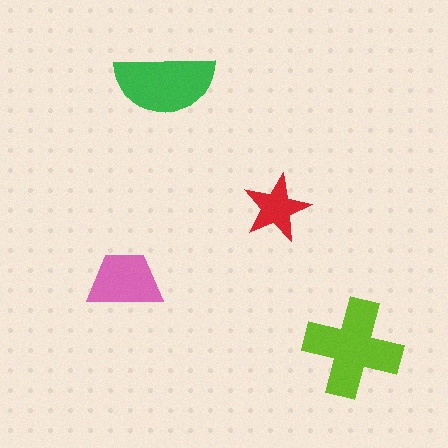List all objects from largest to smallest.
The lime cross, the green semicircle, the pink trapezoid, the red star.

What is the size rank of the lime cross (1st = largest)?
1st.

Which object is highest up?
The green semicircle is topmost.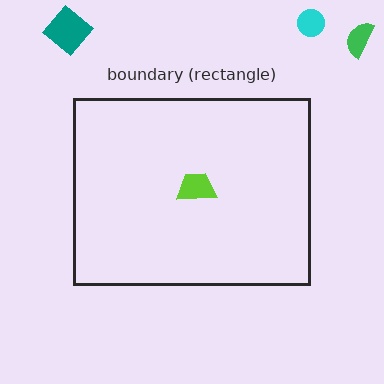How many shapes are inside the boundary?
1 inside, 3 outside.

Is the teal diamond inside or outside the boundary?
Outside.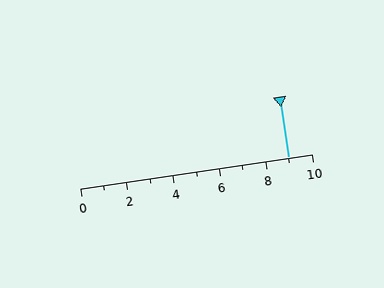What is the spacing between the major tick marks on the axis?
The major ticks are spaced 2 apart.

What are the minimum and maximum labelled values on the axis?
The axis runs from 0 to 10.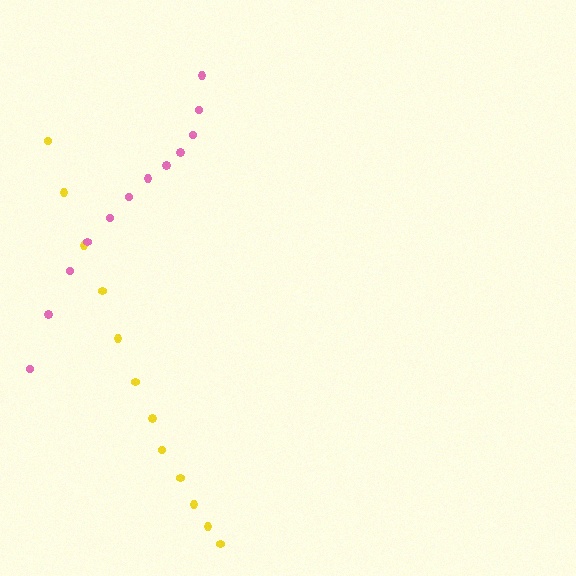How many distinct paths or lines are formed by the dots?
There are 2 distinct paths.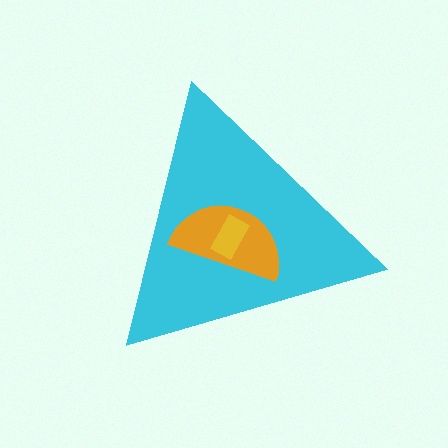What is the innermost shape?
The yellow rectangle.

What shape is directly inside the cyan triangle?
The orange semicircle.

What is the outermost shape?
The cyan triangle.